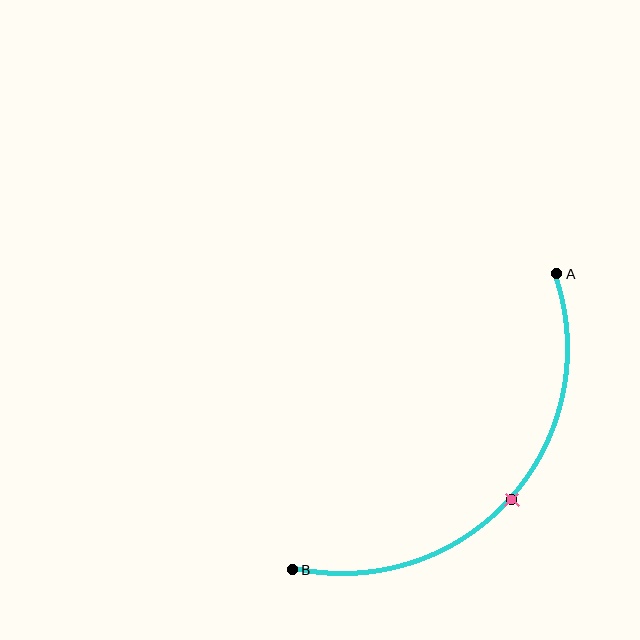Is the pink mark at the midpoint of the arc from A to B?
Yes. The pink mark lies on the arc at equal arc-length from both A and B — it is the arc midpoint.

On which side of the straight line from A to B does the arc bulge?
The arc bulges below and to the right of the straight line connecting A and B.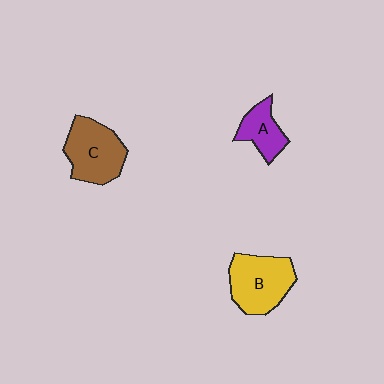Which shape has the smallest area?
Shape A (purple).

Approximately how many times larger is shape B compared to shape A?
Approximately 1.7 times.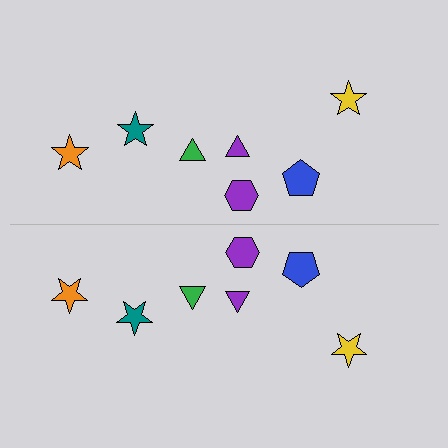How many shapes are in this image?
There are 14 shapes in this image.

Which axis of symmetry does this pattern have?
The pattern has a horizontal axis of symmetry running through the center of the image.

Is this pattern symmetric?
Yes, this pattern has bilateral (reflection) symmetry.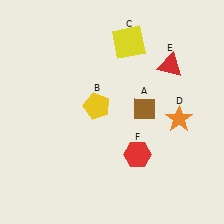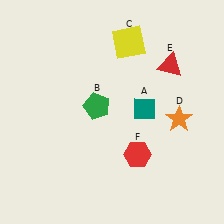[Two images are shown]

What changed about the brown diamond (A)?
In Image 1, A is brown. In Image 2, it changed to teal.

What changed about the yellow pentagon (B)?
In Image 1, B is yellow. In Image 2, it changed to green.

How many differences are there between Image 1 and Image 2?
There are 2 differences between the two images.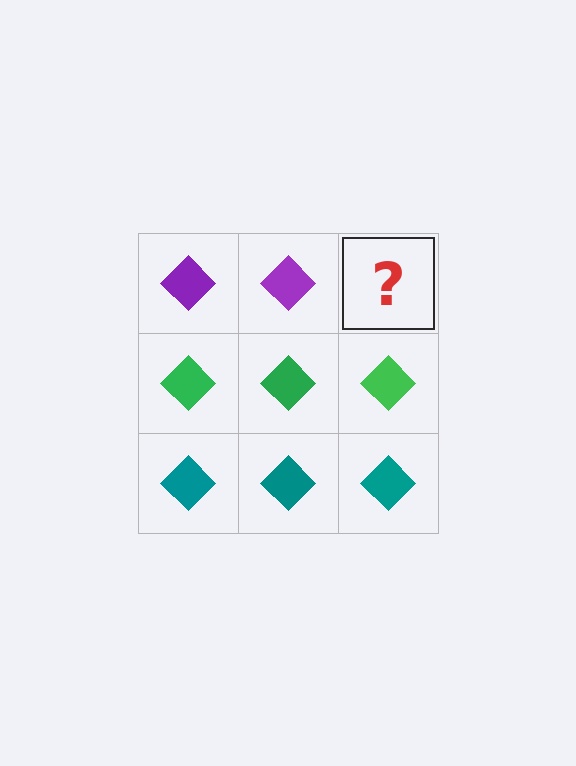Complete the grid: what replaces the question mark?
The question mark should be replaced with a purple diamond.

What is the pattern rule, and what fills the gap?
The rule is that each row has a consistent color. The gap should be filled with a purple diamond.